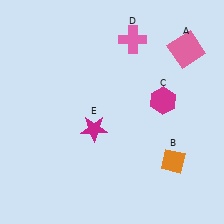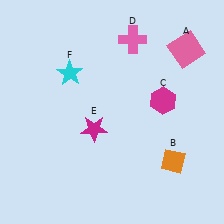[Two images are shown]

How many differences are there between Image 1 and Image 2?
There is 1 difference between the two images.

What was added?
A cyan star (F) was added in Image 2.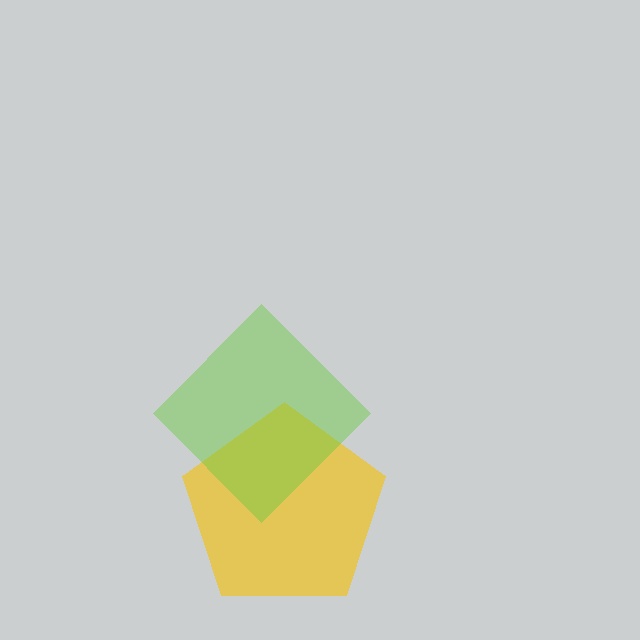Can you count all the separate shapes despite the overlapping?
Yes, there are 2 separate shapes.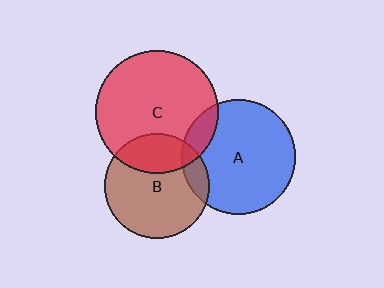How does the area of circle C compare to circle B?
Approximately 1.4 times.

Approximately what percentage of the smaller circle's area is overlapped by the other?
Approximately 10%.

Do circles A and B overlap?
Yes.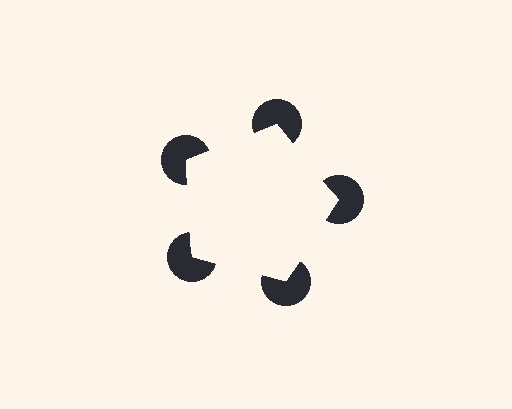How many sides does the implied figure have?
5 sides.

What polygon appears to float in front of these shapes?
An illusory pentagon — its edges are inferred from the aligned wedge cuts in the pac-man discs, not physically drawn.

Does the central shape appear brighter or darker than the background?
It typically appears slightly brighter than the background, even though no actual brightness change is drawn.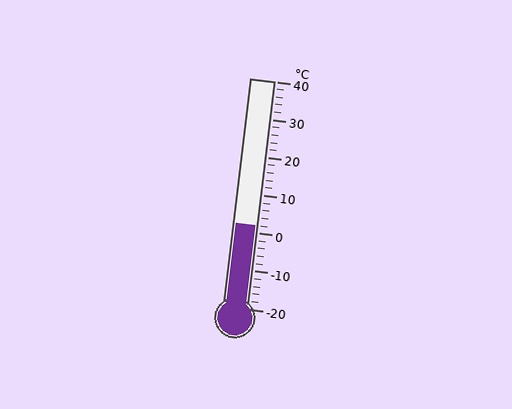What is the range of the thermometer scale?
The thermometer scale ranges from -20°C to 40°C.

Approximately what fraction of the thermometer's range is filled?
The thermometer is filled to approximately 35% of its range.